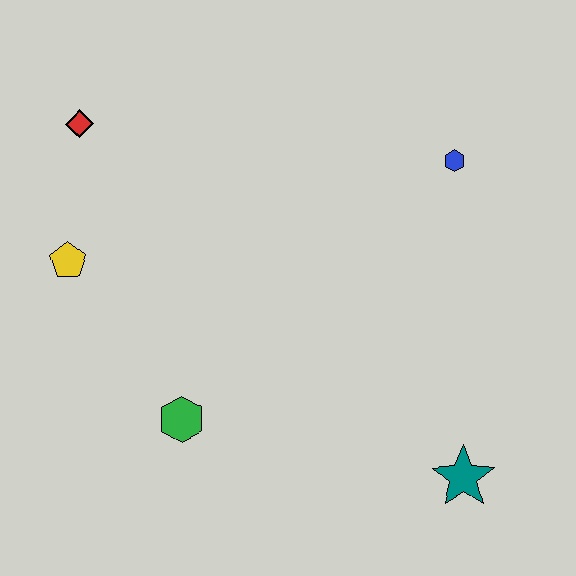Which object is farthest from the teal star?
The red diamond is farthest from the teal star.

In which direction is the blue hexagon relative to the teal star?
The blue hexagon is above the teal star.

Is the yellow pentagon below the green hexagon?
No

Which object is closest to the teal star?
The green hexagon is closest to the teal star.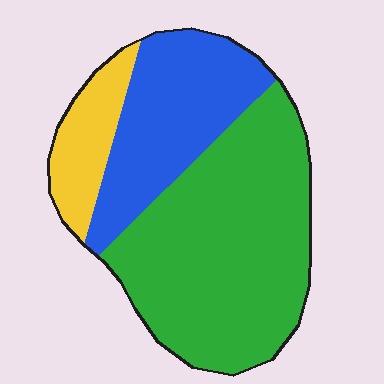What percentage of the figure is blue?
Blue takes up between a quarter and a half of the figure.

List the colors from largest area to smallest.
From largest to smallest: green, blue, yellow.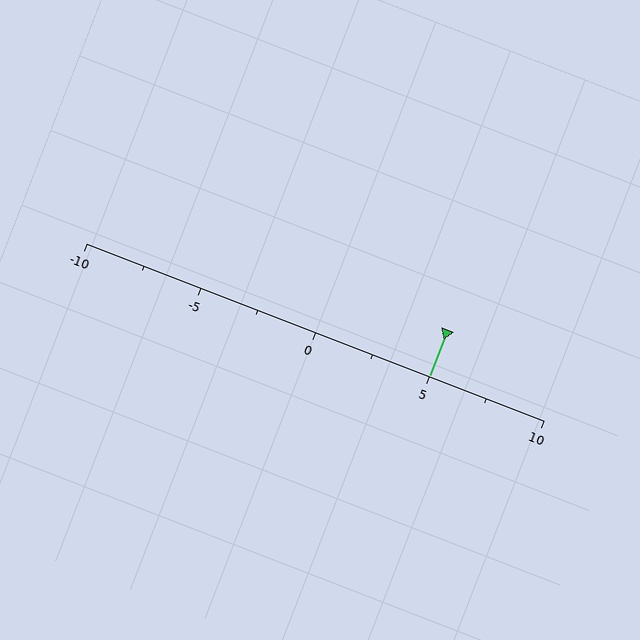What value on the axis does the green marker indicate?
The marker indicates approximately 5.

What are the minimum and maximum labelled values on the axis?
The axis runs from -10 to 10.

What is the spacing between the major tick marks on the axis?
The major ticks are spaced 5 apart.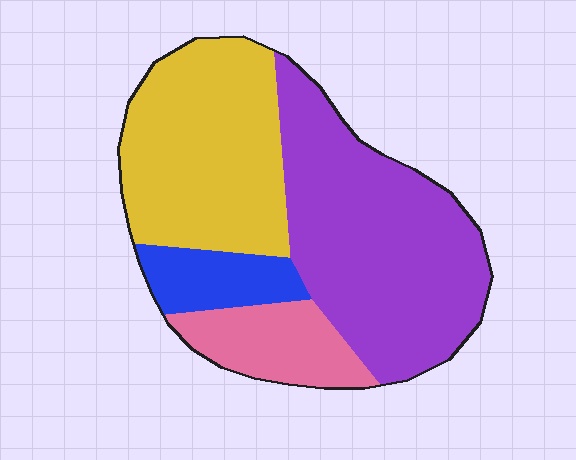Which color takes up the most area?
Purple, at roughly 45%.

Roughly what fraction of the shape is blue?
Blue covers around 10% of the shape.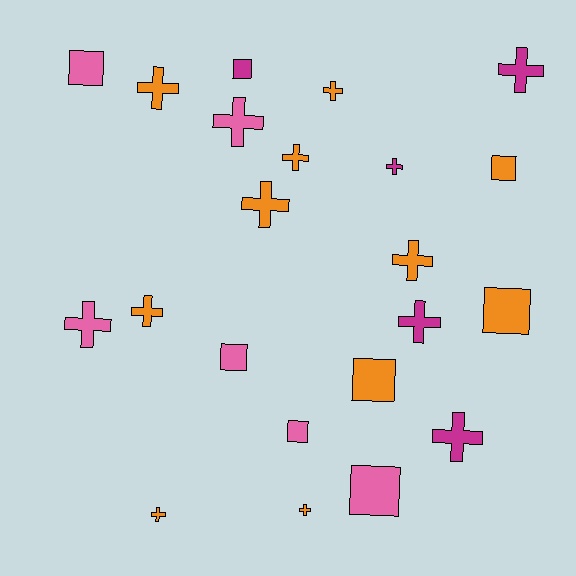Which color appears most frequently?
Orange, with 11 objects.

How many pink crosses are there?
There are 2 pink crosses.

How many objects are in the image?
There are 22 objects.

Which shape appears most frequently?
Cross, with 14 objects.